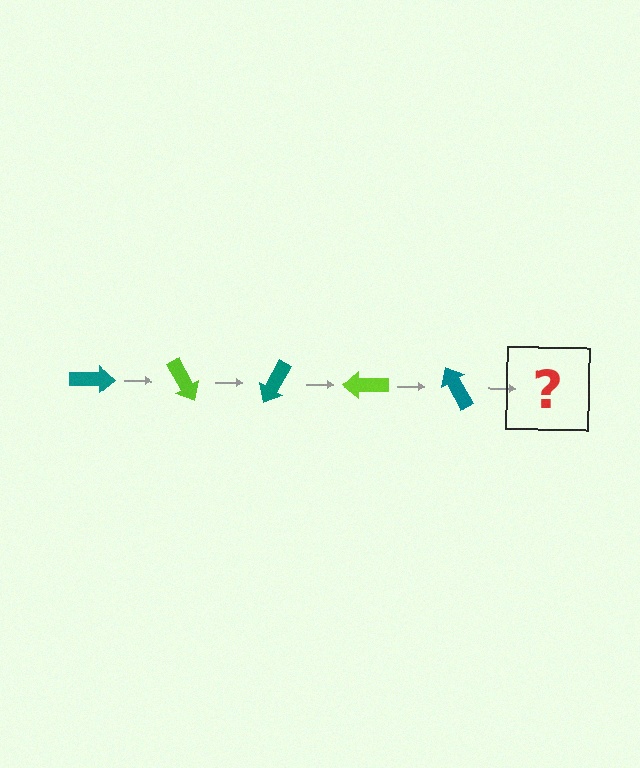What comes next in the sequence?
The next element should be a lime arrow, rotated 300 degrees from the start.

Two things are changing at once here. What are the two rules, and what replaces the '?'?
The two rules are that it rotates 60 degrees each step and the color cycles through teal and lime. The '?' should be a lime arrow, rotated 300 degrees from the start.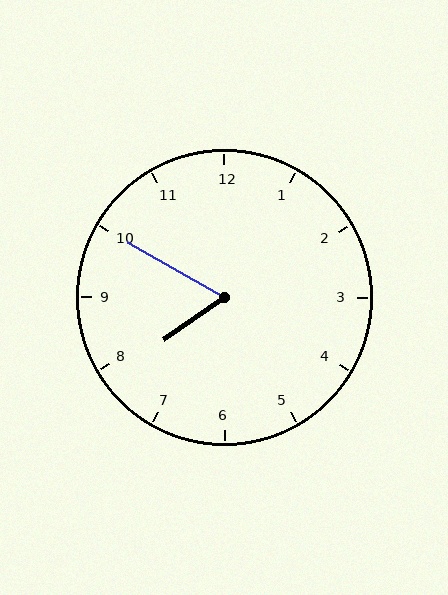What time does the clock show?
7:50.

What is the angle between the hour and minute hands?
Approximately 65 degrees.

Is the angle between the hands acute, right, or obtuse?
It is acute.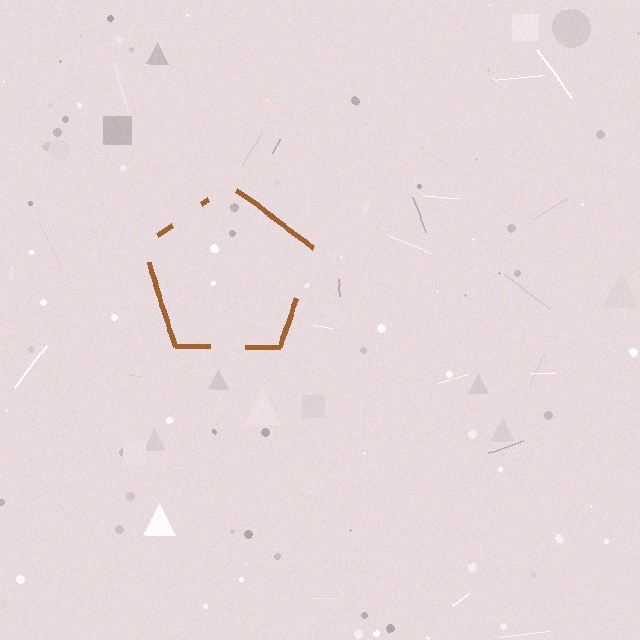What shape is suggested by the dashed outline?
The dashed outline suggests a pentagon.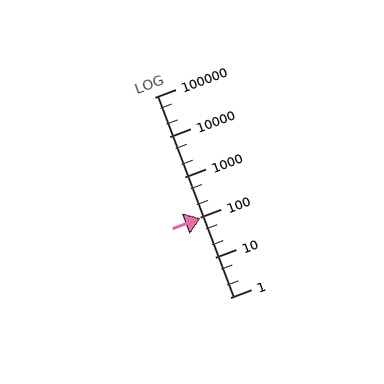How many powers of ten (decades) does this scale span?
The scale spans 5 decades, from 1 to 100000.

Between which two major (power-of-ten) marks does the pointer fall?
The pointer is between 10 and 100.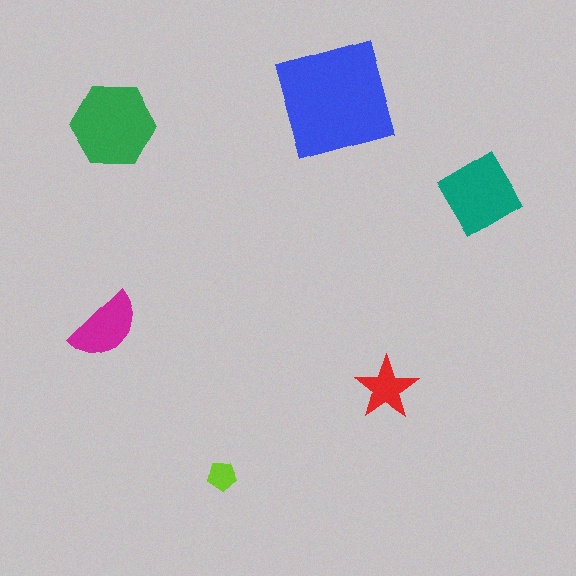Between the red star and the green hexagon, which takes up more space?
The green hexagon.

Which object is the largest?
The blue square.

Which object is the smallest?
The lime pentagon.